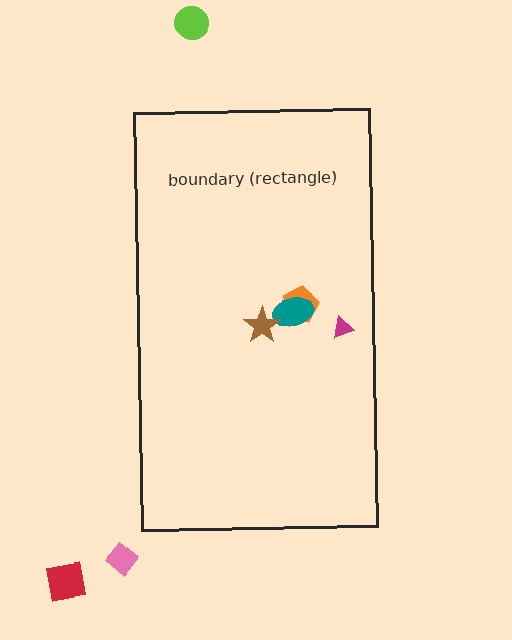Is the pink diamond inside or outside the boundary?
Outside.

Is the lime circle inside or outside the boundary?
Outside.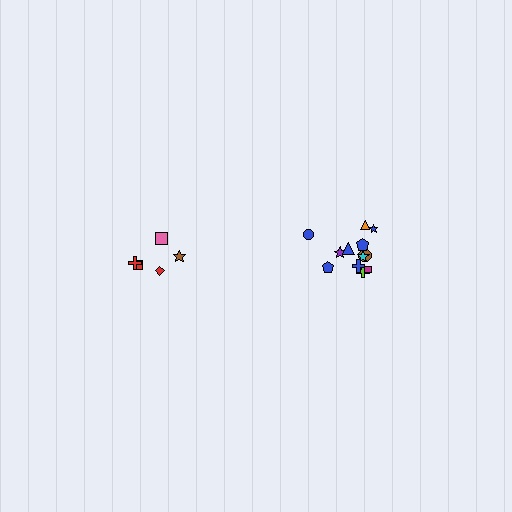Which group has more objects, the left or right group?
The right group.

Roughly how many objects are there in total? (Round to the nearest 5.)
Roughly 15 objects in total.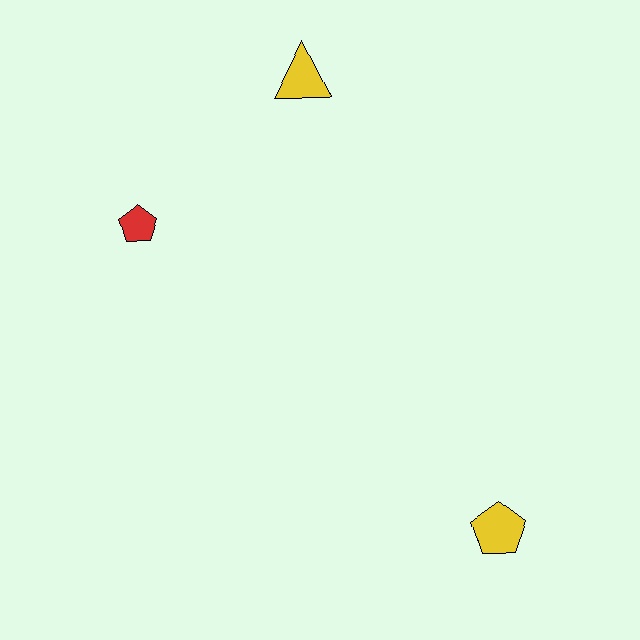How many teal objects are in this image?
There are no teal objects.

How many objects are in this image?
There are 3 objects.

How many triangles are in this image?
There is 1 triangle.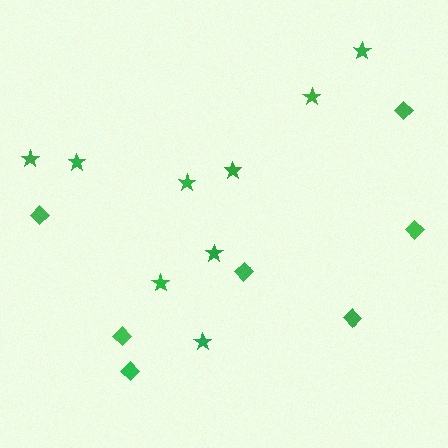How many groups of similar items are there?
There are 2 groups: one group of stars (9) and one group of diamonds (7).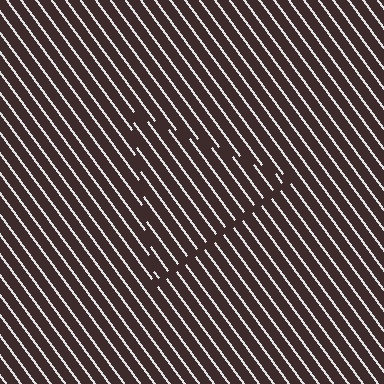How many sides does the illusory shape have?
3 sides — the line-ends trace a triangle.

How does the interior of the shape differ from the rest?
The interior of the shape contains the same grating, shifted by half a period — the contour is defined by the phase discontinuity where line-ends from the inner and outer gratings abut.